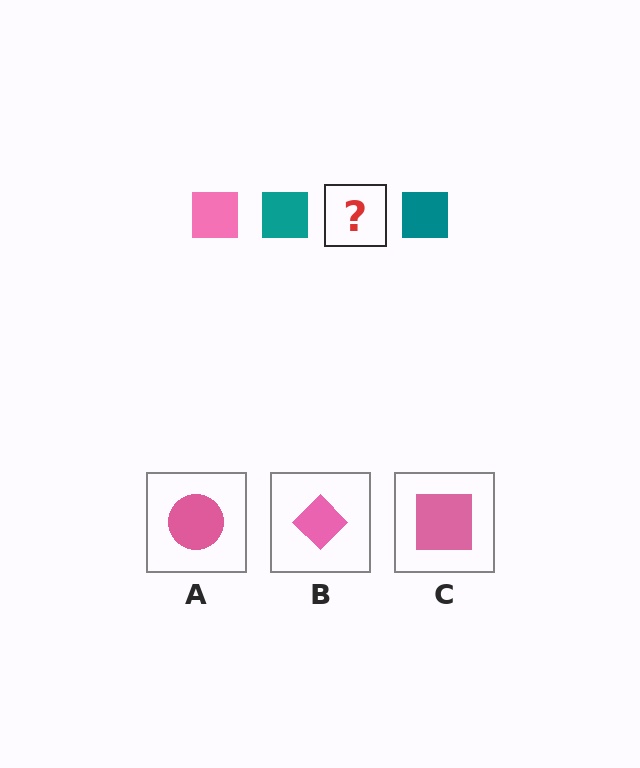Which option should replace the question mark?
Option C.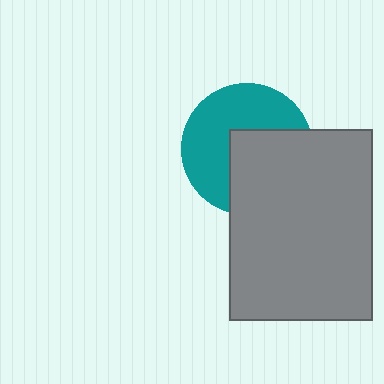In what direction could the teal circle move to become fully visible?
The teal circle could move toward the upper-left. That would shift it out from behind the gray rectangle entirely.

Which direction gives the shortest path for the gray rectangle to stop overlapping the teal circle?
Moving toward the lower-right gives the shortest separation.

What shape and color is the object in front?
The object in front is a gray rectangle.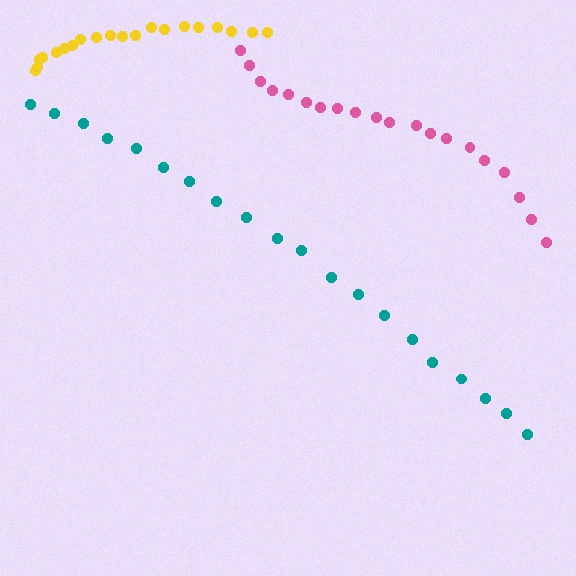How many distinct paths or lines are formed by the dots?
There are 3 distinct paths.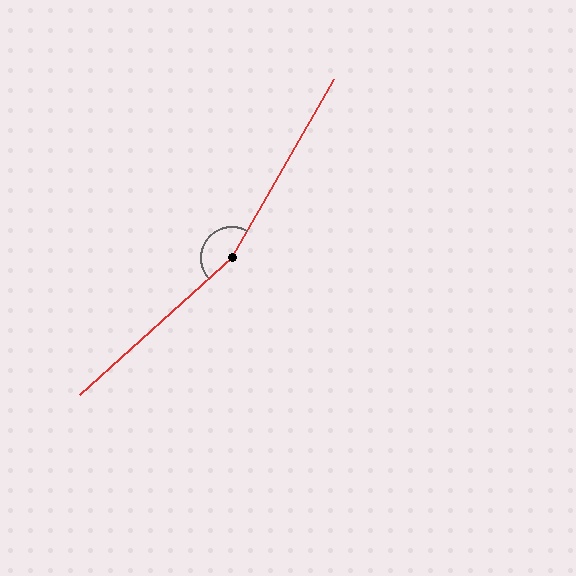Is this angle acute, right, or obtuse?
It is obtuse.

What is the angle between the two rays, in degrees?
Approximately 162 degrees.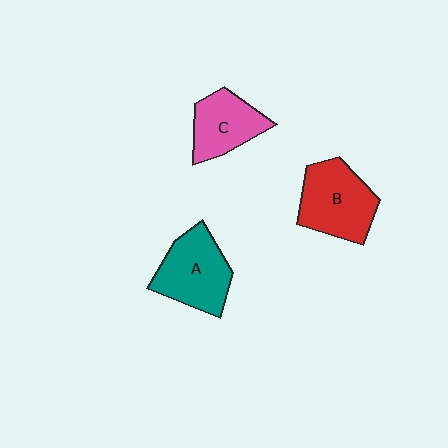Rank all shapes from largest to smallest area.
From largest to smallest: B (red), A (teal), C (pink).